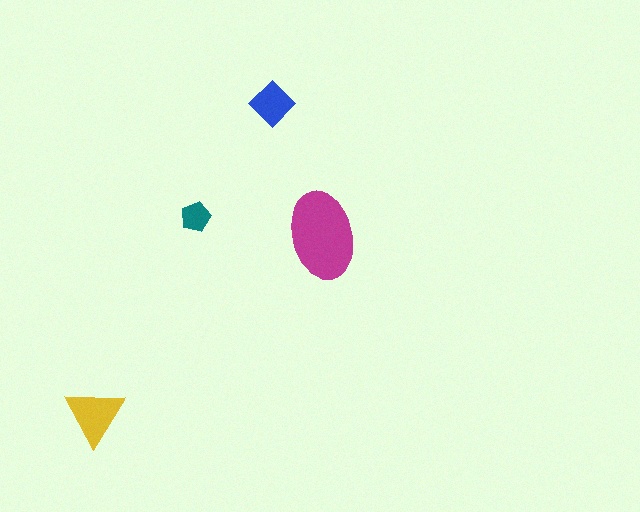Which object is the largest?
The magenta ellipse.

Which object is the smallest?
The teal pentagon.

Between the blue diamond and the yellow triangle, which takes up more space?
The yellow triangle.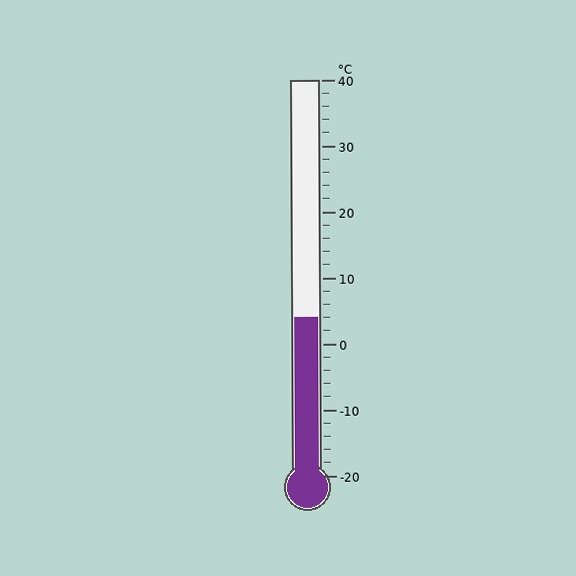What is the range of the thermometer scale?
The thermometer scale ranges from -20°C to 40°C.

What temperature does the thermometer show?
The thermometer shows approximately 4°C.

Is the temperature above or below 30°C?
The temperature is below 30°C.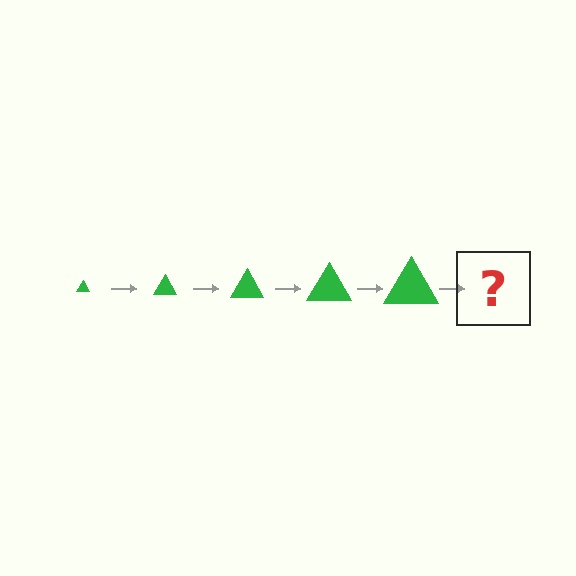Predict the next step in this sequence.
The next step is a green triangle, larger than the previous one.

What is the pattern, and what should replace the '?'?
The pattern is that the triangle gets progressively larger each step. The '?' should be a green triangle, larger than the previous one.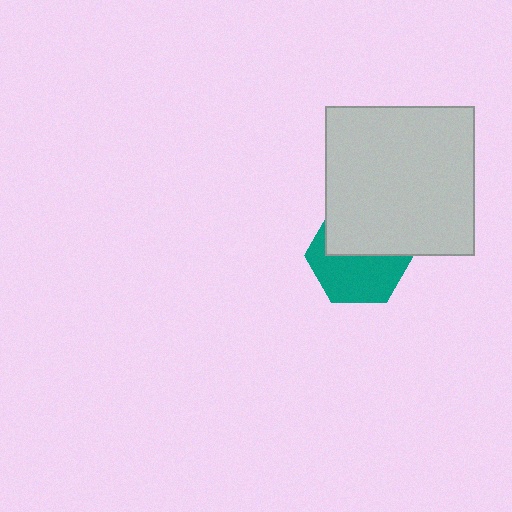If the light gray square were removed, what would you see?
You would see the complete teal hexagon.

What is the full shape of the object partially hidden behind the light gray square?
The partially hidden object is a teal hexagon.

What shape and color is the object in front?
The object in front is a light gray square.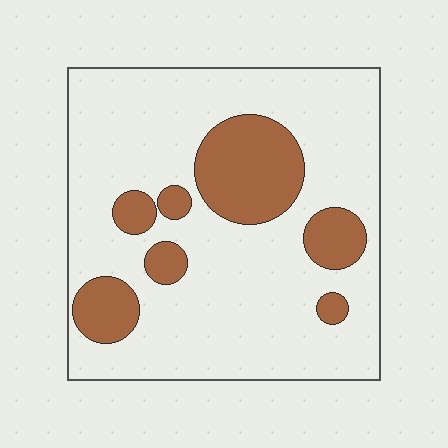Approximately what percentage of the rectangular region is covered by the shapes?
Approximately 20%.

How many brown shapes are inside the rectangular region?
7.